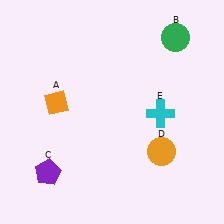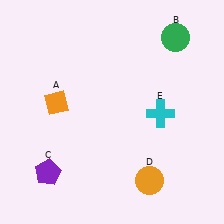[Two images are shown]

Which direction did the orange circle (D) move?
The orange circle (D) moved down.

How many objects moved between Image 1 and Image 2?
1 object moved between the two images.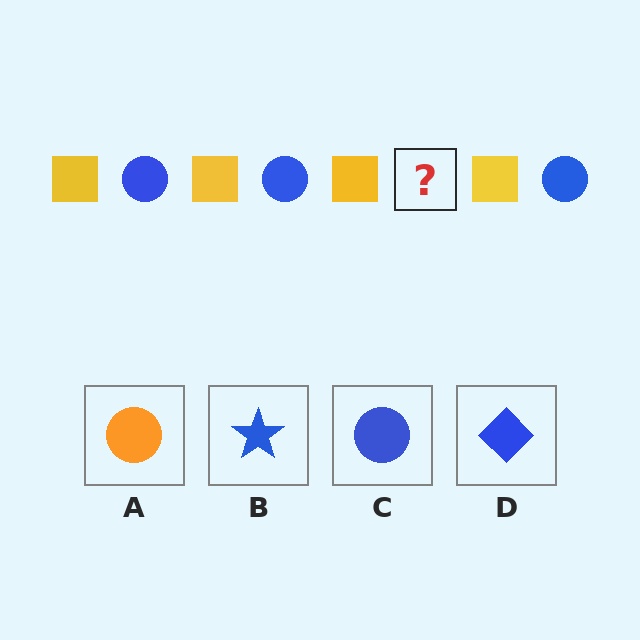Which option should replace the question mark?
Option C.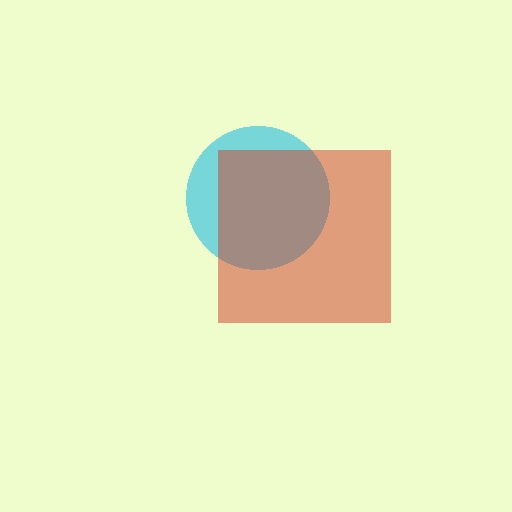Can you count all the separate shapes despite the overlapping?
Yes, there are 2 separate shapes.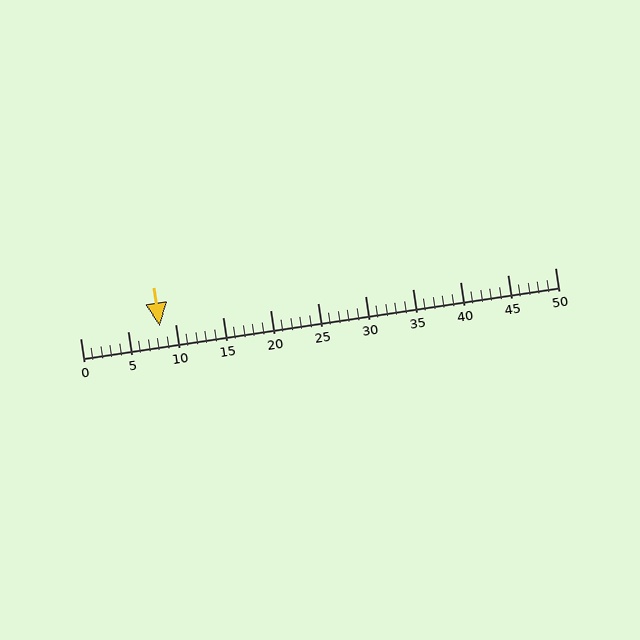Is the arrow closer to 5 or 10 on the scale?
The arrow is closer to 10.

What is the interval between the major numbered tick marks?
The major tick marks are spaced 5 units apart.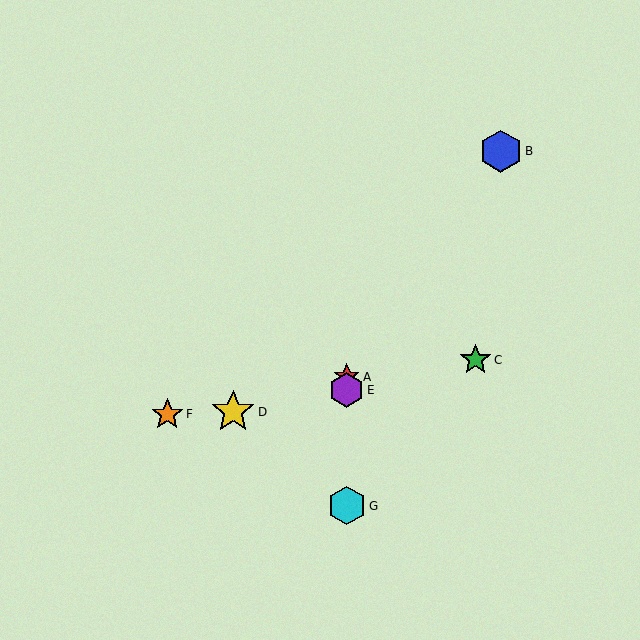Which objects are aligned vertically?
Objects A, E, G are aligned vertically.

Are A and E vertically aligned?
Yes, both are at x≈347.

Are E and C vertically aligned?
No, E is at x≈347 and C is at x≈476.